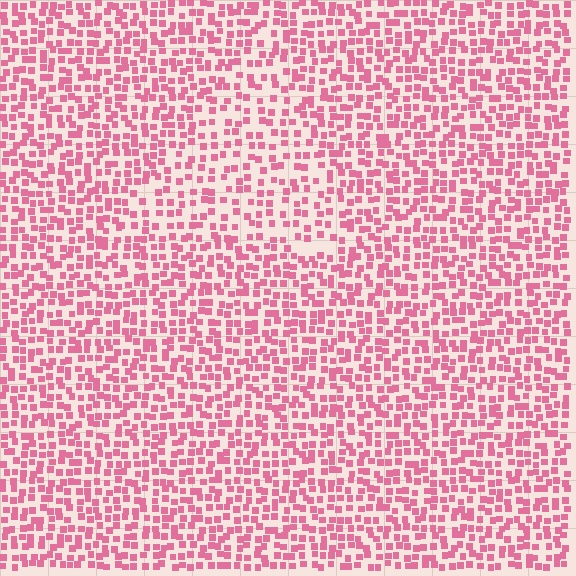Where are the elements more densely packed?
The elements are more densely packed outside the triangle boundary.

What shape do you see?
I see a triangle.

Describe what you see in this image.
The image contains small pink elements arranged at two different densities. A triangle-shaped region is visible where the elements are less densely packed than the surrounding area.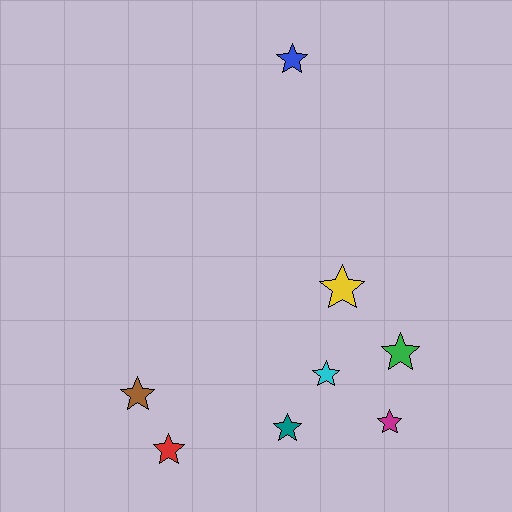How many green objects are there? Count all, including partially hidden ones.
There is 1 green object.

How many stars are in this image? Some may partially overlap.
There are 8 stars.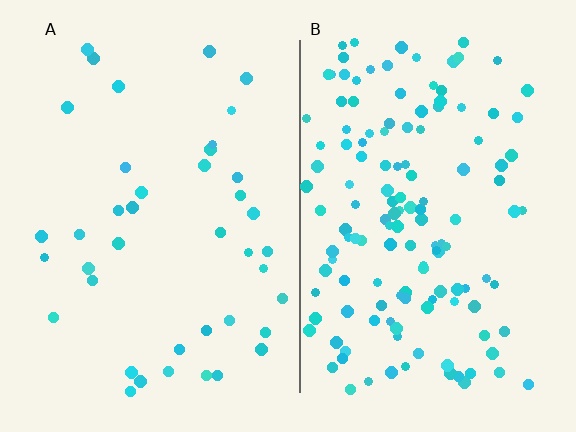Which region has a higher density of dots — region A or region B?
B (the right).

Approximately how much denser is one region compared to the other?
Approximately 3.5× — region B over region A.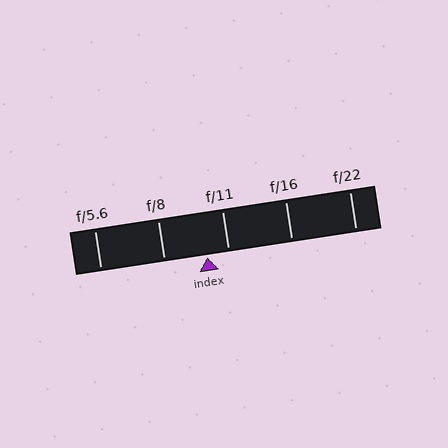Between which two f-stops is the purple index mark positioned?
The index mark is between f/8 and f/11.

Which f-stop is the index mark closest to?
The index mark is closest to f/11.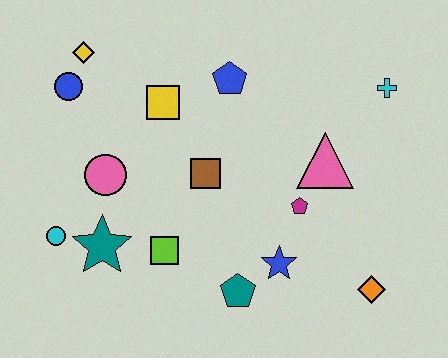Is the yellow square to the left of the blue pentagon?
Yes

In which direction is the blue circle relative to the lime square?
The blue circle is above the lime square.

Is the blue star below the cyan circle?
Yes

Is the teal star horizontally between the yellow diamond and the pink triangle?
Yes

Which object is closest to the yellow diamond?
The blue circle is closest to the yellow diamond.